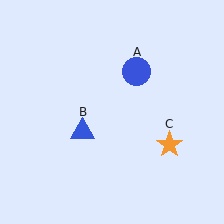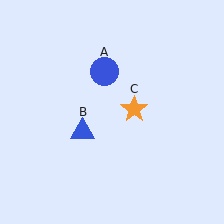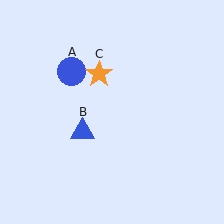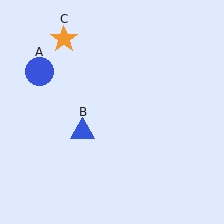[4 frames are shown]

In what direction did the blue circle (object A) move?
The blue circle (object A) moved left.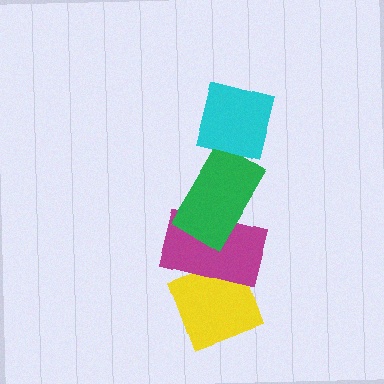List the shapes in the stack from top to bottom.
From top to bottom: the cyan square, the green rectangle, the magenta rectangle, the yellow diamond.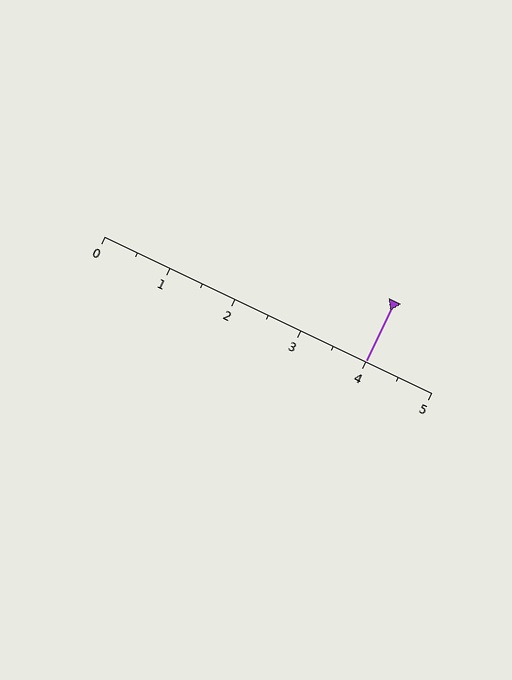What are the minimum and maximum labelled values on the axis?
The axis runs from 0 to 5.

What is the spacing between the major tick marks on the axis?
The major ticks are spaced 1 apart.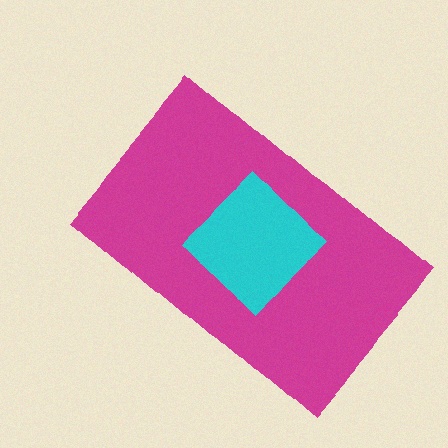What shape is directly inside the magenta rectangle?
The cyan diamond.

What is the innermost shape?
The cyan diamond.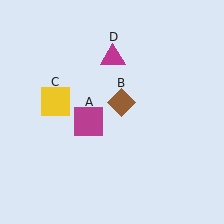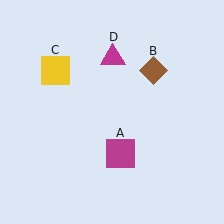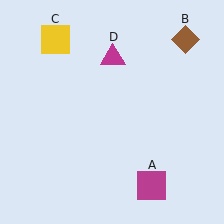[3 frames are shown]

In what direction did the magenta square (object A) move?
The magenta square (object A) moved down and to the right.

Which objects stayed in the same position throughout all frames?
Magenta triangle (object D) remained stationary.